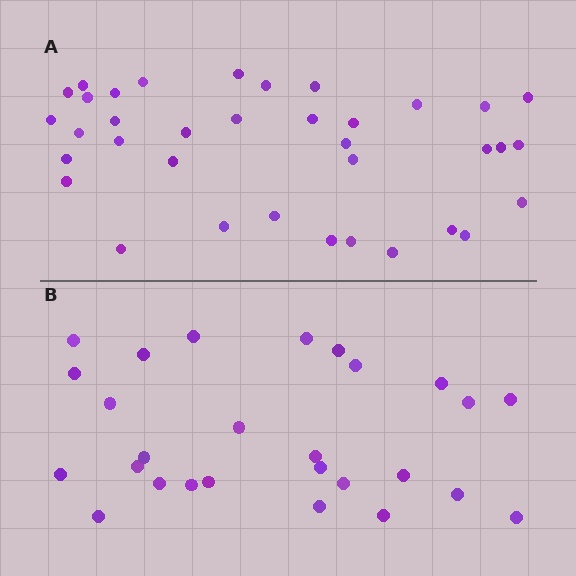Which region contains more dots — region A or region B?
Region A (the top region) has more dots.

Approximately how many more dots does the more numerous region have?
Region A has roughly 8 or so more dots than region B.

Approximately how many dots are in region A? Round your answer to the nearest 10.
About 40 dots. (The exact count is 36, which rounds to 40.)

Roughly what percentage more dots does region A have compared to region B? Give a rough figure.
About 35% more.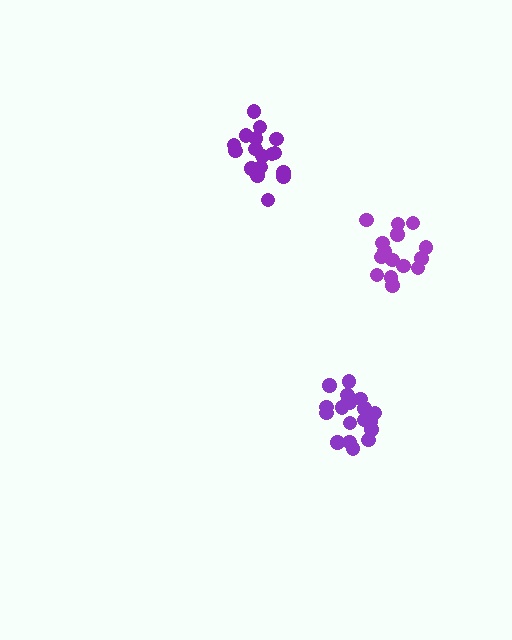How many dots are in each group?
Group 1: 17 dots, Group 2: 19 dots, Group 3: 15 dots (51 total).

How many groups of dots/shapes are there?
There are 3 groups.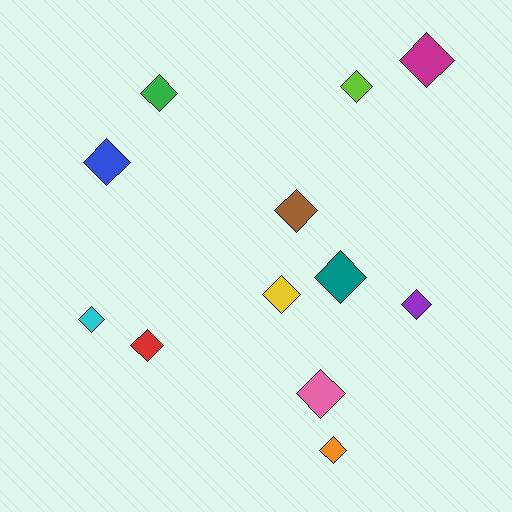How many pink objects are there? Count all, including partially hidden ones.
There is 1 pink object.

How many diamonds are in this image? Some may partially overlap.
There are 12 diamonds.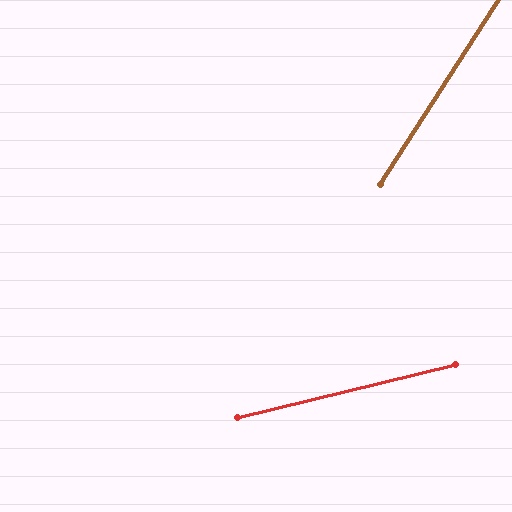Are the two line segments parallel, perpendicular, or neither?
Neither parallel nor perpendicular — they differ by about 43°.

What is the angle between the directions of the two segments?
Approximately 43 degrees.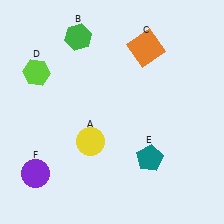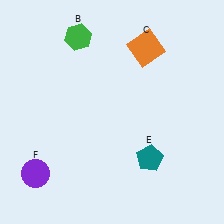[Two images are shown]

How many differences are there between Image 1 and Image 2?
There are 2 differences between the two images.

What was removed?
The yellow circle (A), the lime hexagon (D) were removed in Image 2.